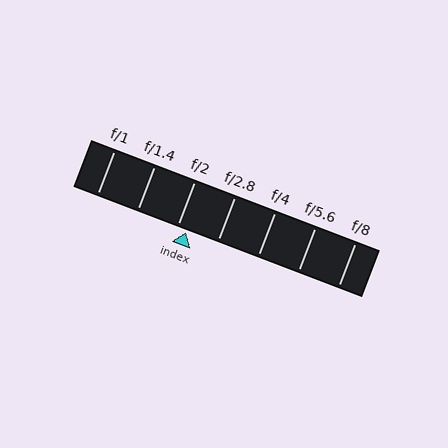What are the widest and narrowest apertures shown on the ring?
The widest aperture shown is f/1 and the narrowest is f/8.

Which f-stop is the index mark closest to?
The index mark is closest to f/2.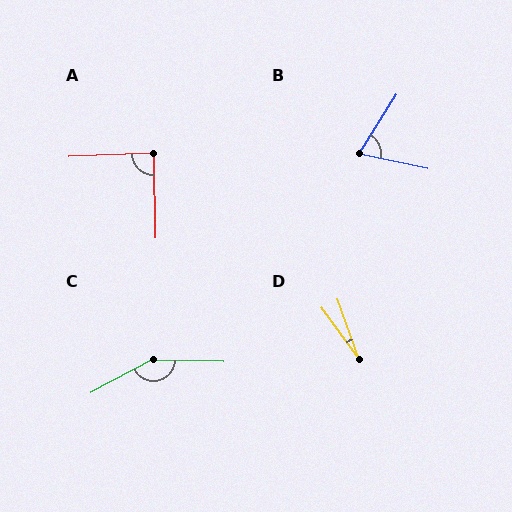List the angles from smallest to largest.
D (16°), B (70°), A (89°), C (150°).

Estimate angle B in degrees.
Approximately 70 degrees.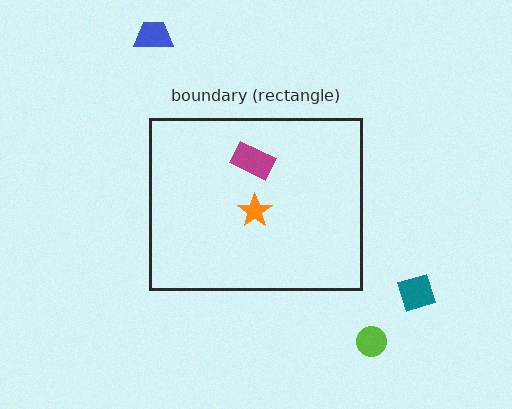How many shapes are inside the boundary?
2 inside, 3 outside.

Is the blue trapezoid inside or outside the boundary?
Outside.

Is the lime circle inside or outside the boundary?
Outside.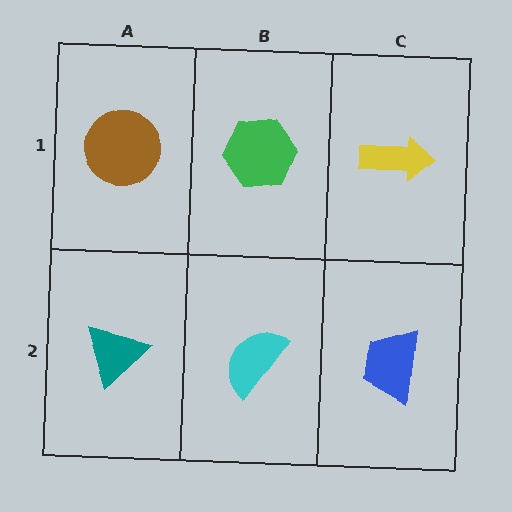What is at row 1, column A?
A brown circle.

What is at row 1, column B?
A green hexagon.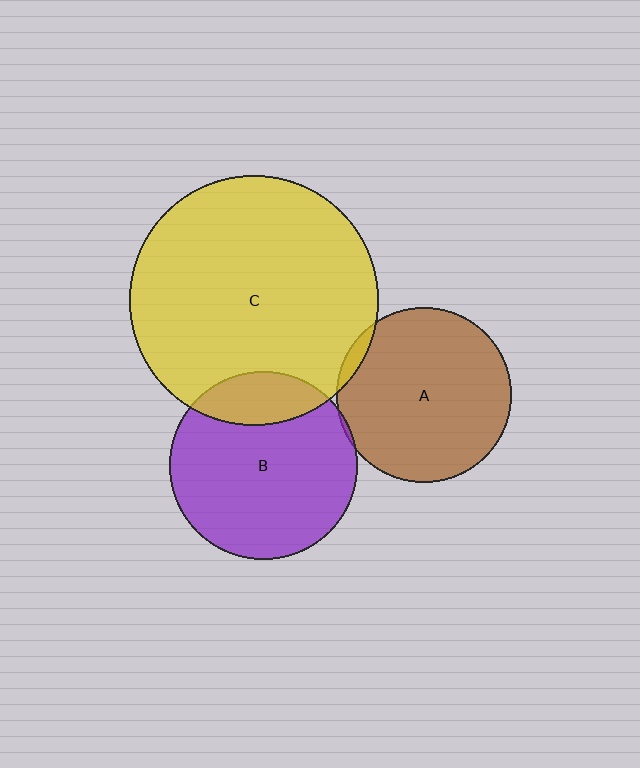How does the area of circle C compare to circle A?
Approximately 2.0 times.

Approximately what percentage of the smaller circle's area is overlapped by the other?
Approximately 5%.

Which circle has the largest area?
Circle C (yellow).